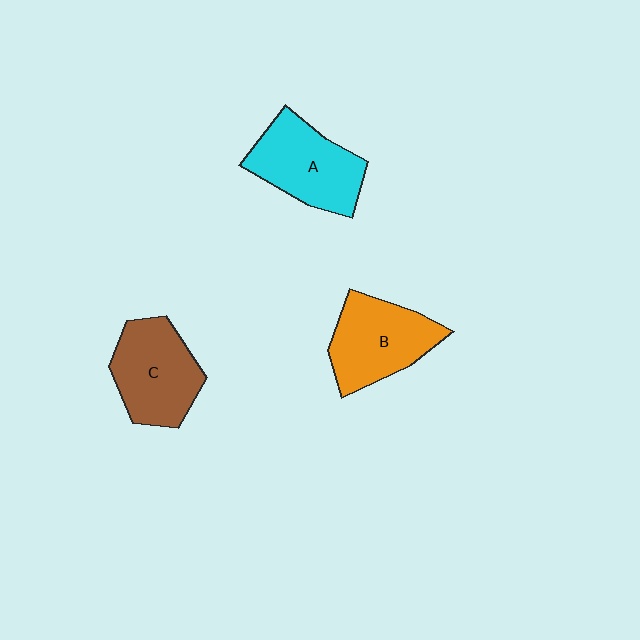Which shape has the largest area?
Shape A (cyan).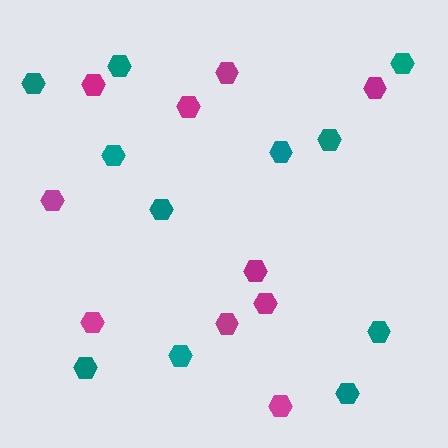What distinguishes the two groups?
There are 2 groups: one group of magenta hexagons (10) and one group of teal hexagons (11).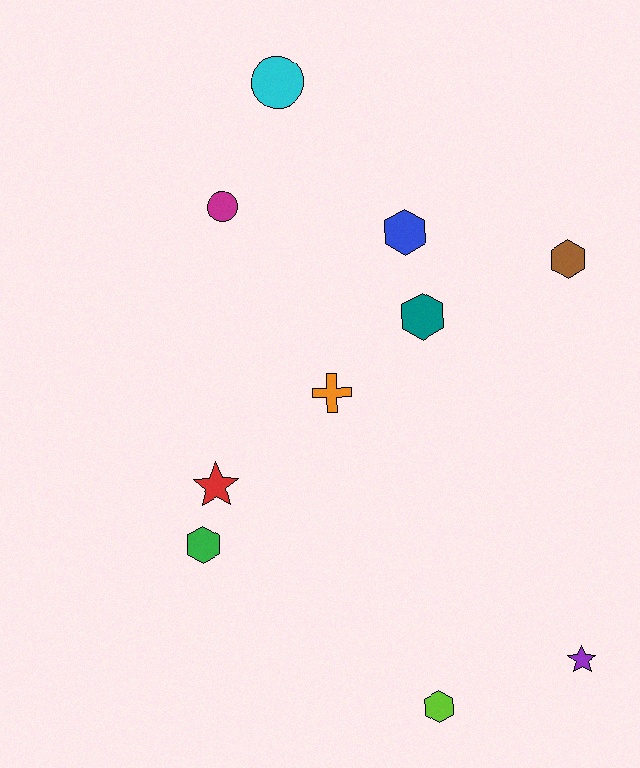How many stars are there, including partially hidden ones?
There are 2 stars.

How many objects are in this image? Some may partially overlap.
There are 10 objects.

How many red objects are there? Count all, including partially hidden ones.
There is 1 red object.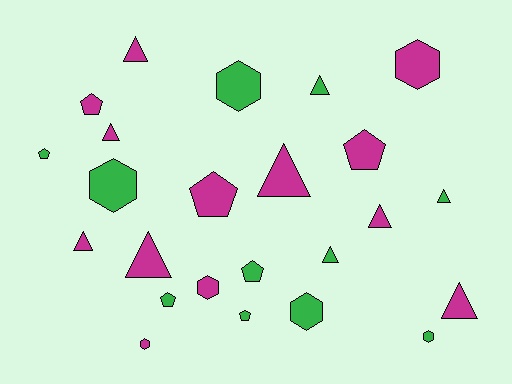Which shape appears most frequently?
Triangle, with 10 objects.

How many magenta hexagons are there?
There are 3 magenta hexagons.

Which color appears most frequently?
Magenta, with 13 objects.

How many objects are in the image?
There are 24 objects.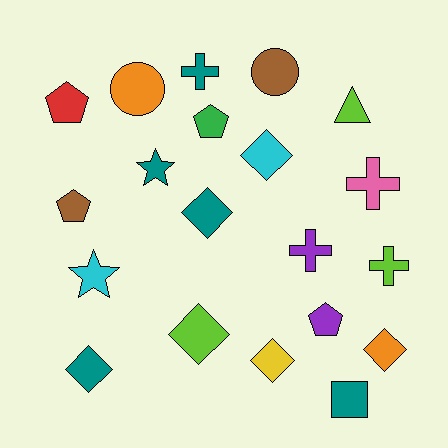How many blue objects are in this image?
There are no blue objects.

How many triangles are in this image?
There is 1 triangle.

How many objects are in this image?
There are 20 objects.